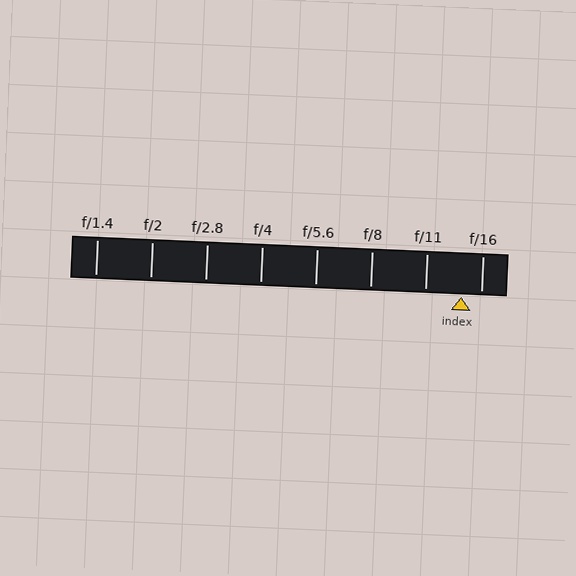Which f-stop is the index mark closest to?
The index mark is closest to f/16.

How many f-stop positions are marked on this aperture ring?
There are 8 f-stop positions marked.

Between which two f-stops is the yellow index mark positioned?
The index mark is between f/11 and f/16.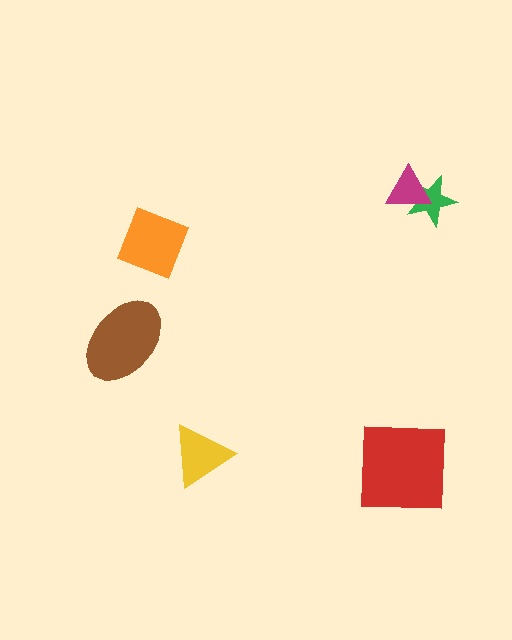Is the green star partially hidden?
Yes, it is partially covered by another shape.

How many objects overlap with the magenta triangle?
1 object overlaps with the magenta triangle.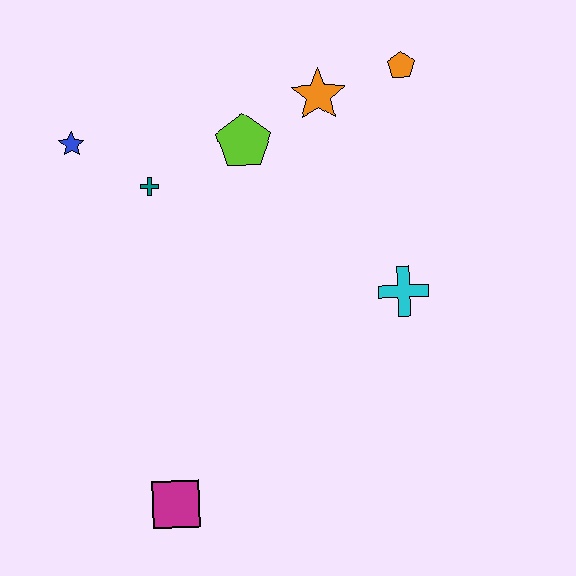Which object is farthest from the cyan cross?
The blue star is farthest from the cyan cross.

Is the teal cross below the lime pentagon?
Yes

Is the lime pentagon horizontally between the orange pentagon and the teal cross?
Yes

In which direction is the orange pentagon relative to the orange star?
The orange pentagon is to the right of the orange star.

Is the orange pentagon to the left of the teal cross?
No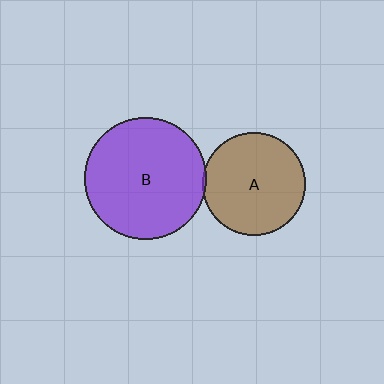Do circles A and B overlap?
Yes.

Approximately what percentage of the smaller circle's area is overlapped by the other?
Approximately 5%.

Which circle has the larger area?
Circle B (purple).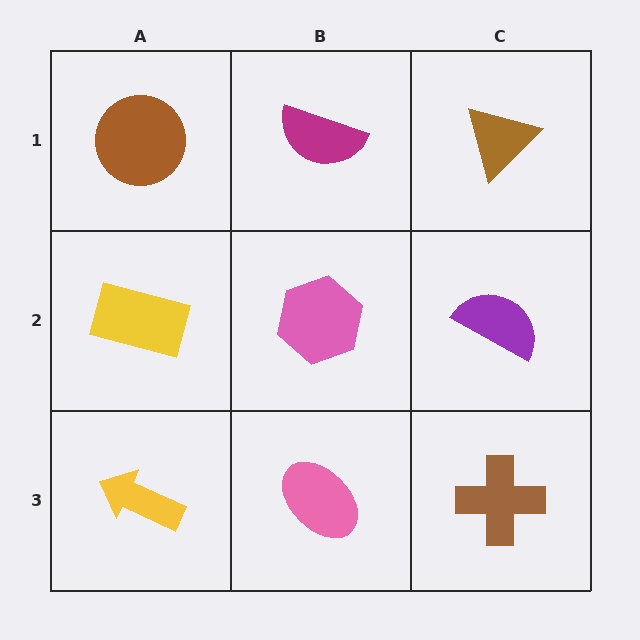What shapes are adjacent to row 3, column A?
A yellow rectangle (row 2, column A), a pink ellipse (row 3, column B).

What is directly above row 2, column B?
A magenta semicircle.